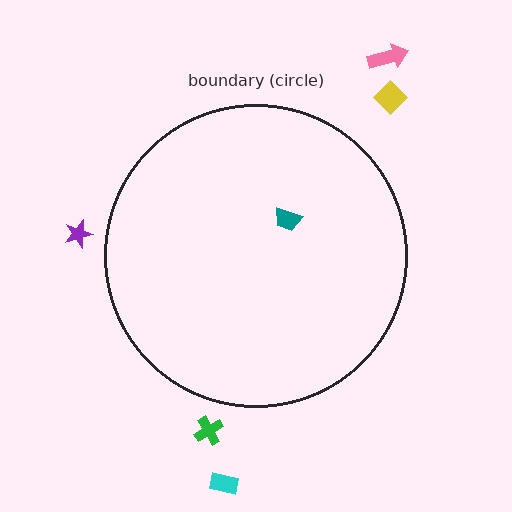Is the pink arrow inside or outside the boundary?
Outside.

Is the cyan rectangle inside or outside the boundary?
Outside.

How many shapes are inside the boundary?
1 inside, 5 outside.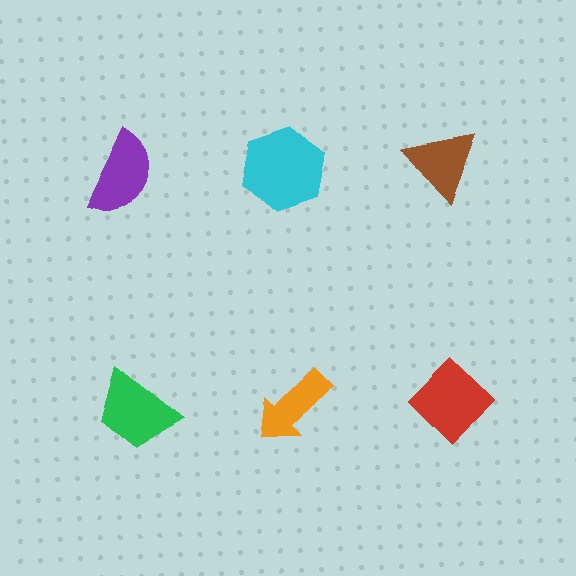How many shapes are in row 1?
3 shapes.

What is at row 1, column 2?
A cyan hexagon.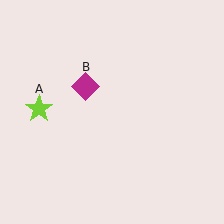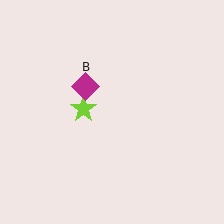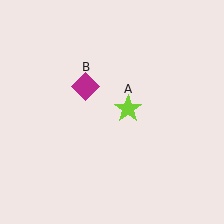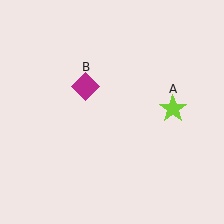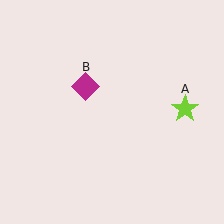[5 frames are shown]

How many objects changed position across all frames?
1 object changed position: lime star (object A).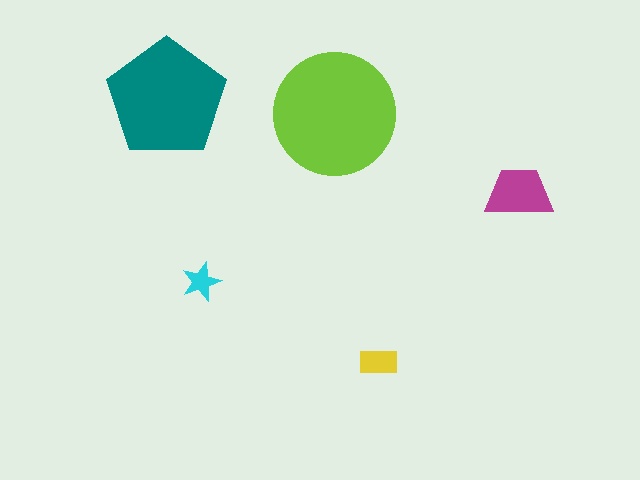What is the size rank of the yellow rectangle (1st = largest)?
4th.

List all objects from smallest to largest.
The cyan star, the yellow rectangle, the magenta trapezoid, the teal pentagon, the lime circle.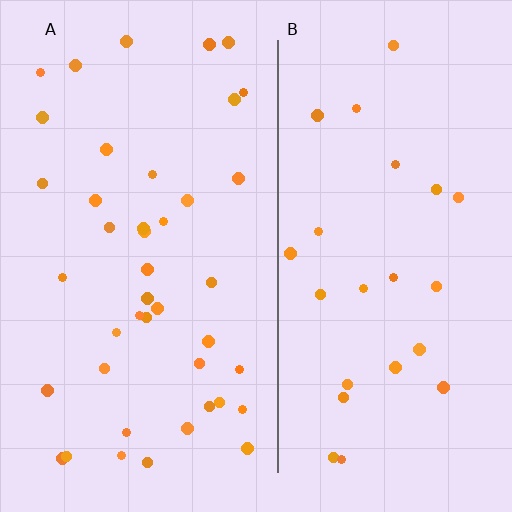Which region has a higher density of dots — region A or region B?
A (the left).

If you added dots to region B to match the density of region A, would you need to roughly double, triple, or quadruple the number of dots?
Approximately double.